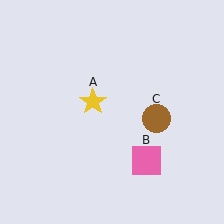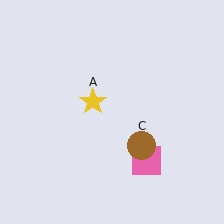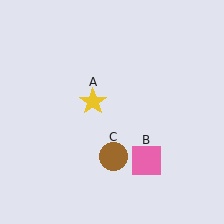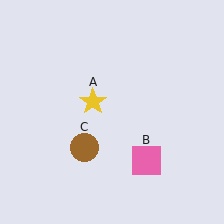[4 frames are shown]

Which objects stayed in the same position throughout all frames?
Yellow star (object A) and pink square (object B) remained stationary.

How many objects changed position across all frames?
1 object changed position: brown circle (object C).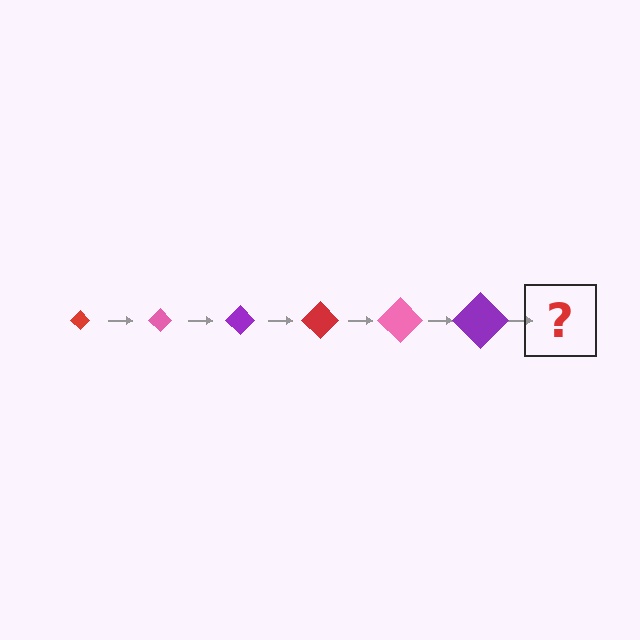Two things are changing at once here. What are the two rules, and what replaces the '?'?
The two rules are that the diamond grows larger each step and the color cycles through red, pink, and purple. The '?' should be a red diamond, larger than the previous one.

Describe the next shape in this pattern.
It should be a red diamond, larger than the previous one.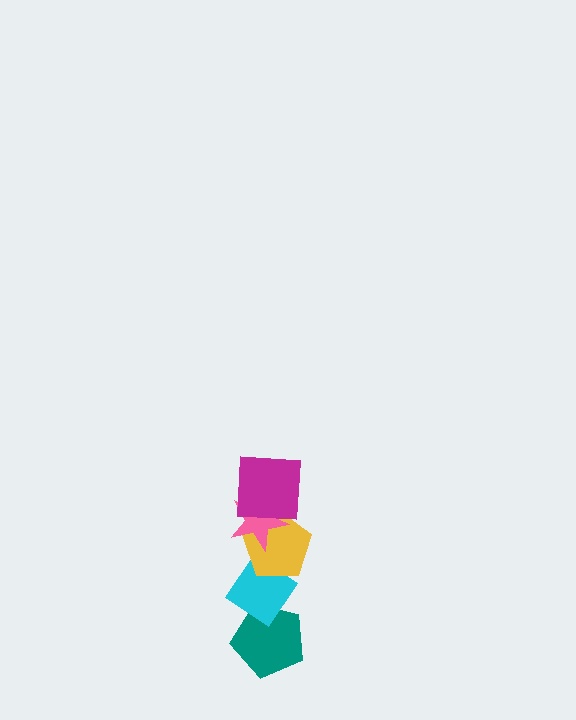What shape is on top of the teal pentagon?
The cyan diamond is on top of the teal pentagon.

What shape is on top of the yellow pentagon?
The pink star is on top of the yellow pentagon.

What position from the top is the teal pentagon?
The teal pentagon is 5th from the top.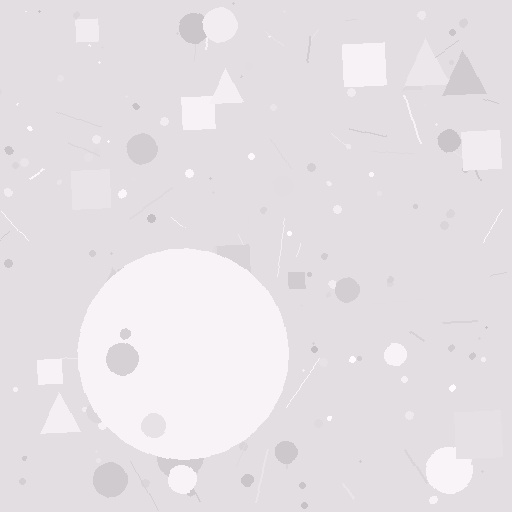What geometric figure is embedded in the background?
A circle is embedded in the background.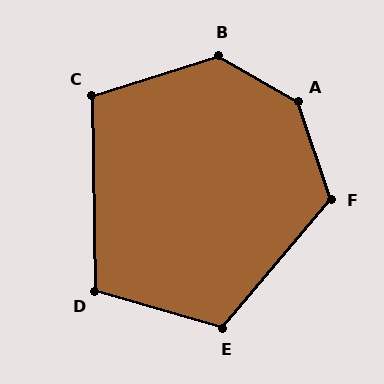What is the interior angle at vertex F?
Approximately 121 degrees (obtuse).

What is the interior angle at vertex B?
Approximately 132 degrees (obtuse).